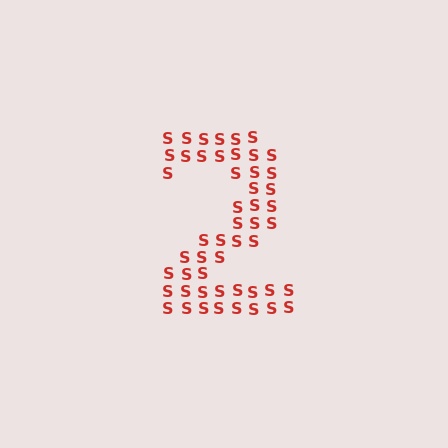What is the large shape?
The large shape is the digit 2.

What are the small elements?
The small elements are letter S's.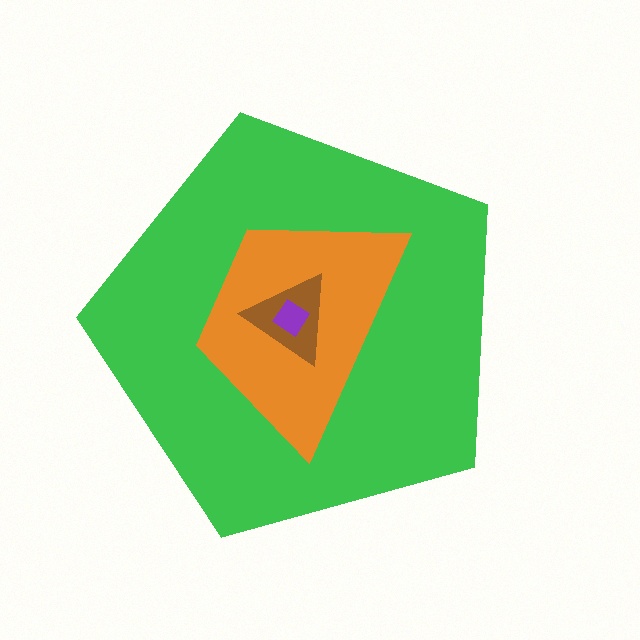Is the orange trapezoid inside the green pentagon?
Yes.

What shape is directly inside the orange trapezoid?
The brown triangle.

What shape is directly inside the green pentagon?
The orange trapezoid.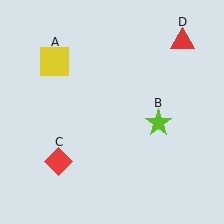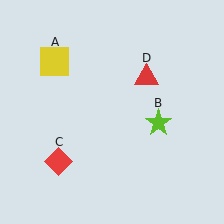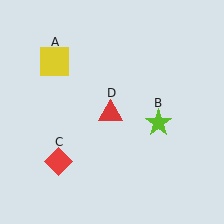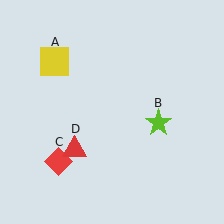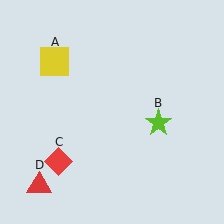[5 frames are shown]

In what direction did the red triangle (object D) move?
The red triangle (object D) moved down and to the left.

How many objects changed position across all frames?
1 object changed position: red triangle (object D).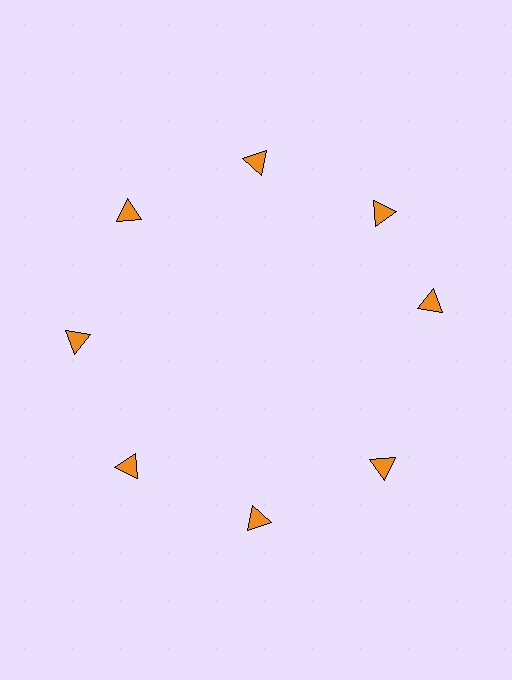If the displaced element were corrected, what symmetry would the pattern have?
It would have 8-fold rotational symmetry — the pattern would map onto itself every 45 degrees.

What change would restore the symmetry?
The symmetry would be restored by rotating it back into even spacing with its neighbors so that all 8 triangles sit at equal angles and equal distance from the center.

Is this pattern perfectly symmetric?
No. The 8 orange triangles are arranged in a ring, but one element near the 3 o'clock position is rotated out of alignment along the ring, breaking the 8-fold rotational symmetry.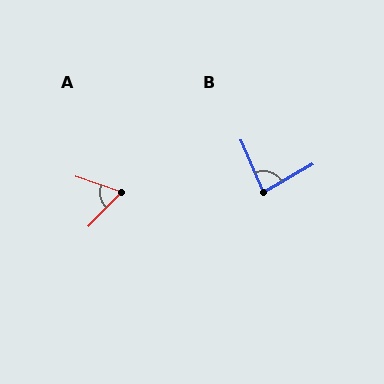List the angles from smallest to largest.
A (65°), B (83°).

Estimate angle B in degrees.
Approximately 83 degrees.